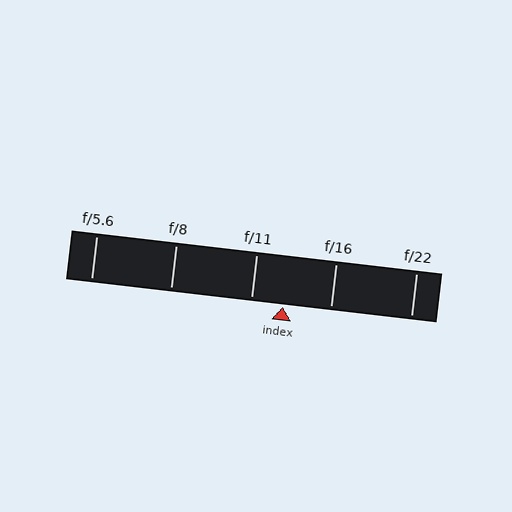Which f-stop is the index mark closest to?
The index mark is closest to f/11.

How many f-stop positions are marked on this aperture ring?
There are 5 f-stop positions marked.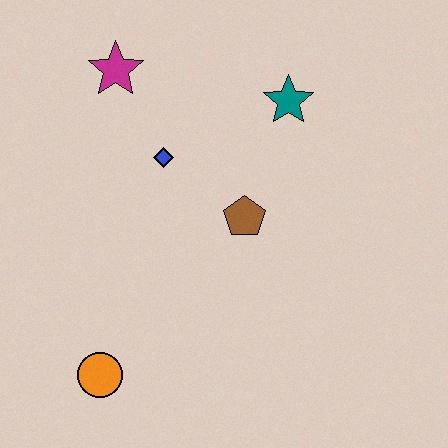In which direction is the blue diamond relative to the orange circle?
The blue diamond is above the orange circle.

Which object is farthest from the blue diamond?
The orange circle is farthest from the blue diamond.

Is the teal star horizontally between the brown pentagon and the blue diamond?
No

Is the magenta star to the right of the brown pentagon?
No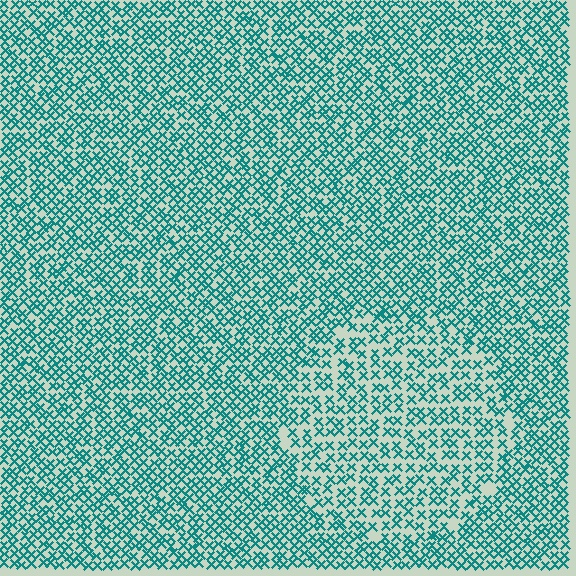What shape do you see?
I see a circle.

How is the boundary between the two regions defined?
The boundary is defined by a change in element density (approximately 1.5x ratio). All elements are the same color, size, and shape.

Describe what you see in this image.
The image contains small teal elements arranged at two different densities. A circle-shaped region is visible where the elements are less densely packed than the surrounding area.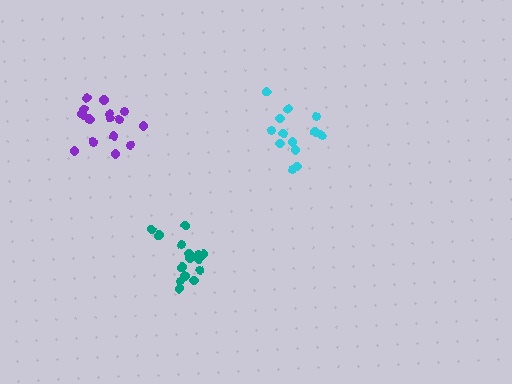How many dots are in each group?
Group 1: 17 dots, Group 2: 14 dots, Group 3: 15 dots (46 total).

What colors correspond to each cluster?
The clusters are colored: purple, cyan, teal.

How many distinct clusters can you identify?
There are 3 distinct clusters.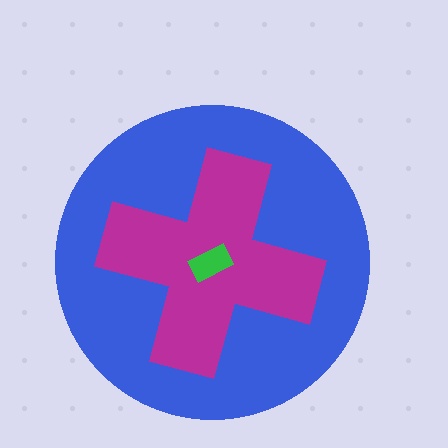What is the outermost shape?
The blue circle.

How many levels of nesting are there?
3.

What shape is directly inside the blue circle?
The magenta cross.